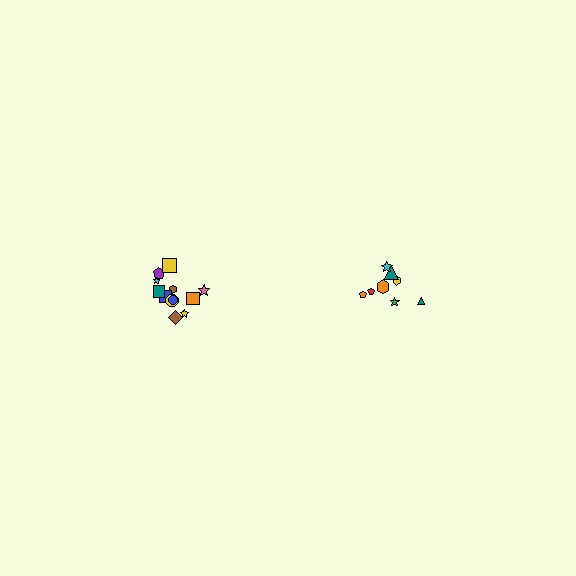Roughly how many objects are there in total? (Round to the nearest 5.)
Roughly 20 objects in total.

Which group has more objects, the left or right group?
The left group.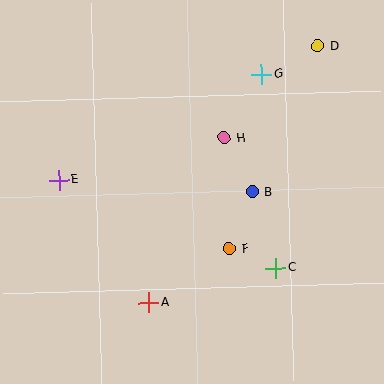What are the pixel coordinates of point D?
Point D is at (318, 46).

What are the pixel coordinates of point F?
Point F is at (229, 249).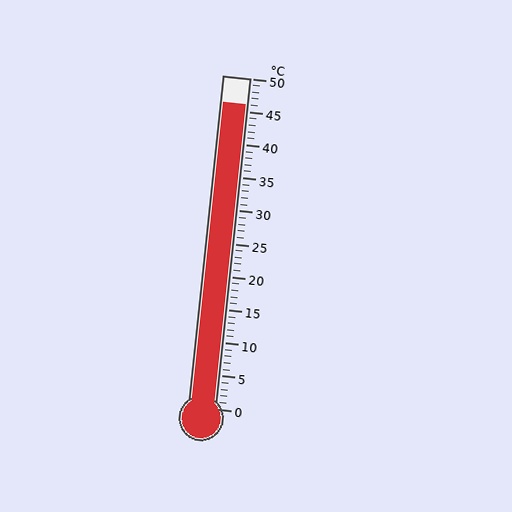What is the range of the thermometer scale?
The thermometer scale ranges from 0°C to 50°C.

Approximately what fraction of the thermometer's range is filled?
The thermometer is filled to approximately 90% of its range.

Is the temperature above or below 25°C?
The temperature is above 25°C.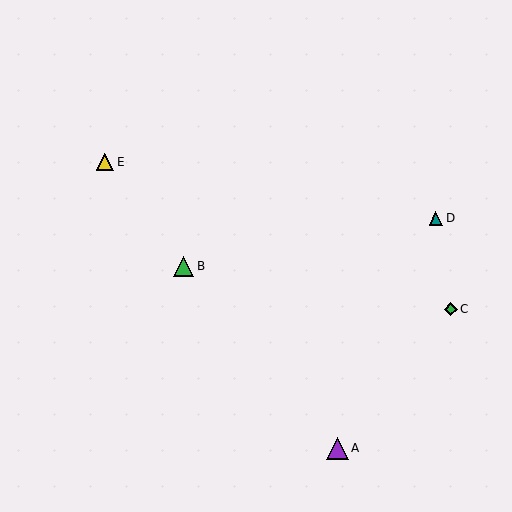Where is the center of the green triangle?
The center of the green triangle is at (183, 266).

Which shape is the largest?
The purple triangle (labeled A) is the largest.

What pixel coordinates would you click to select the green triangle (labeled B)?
Click at (183, 266) to select the green triangle B.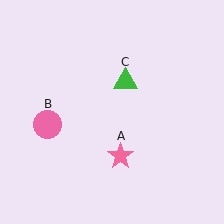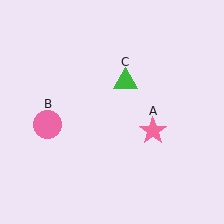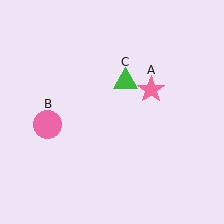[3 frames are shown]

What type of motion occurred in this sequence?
The pink star (object A) rotated counterclockwise around the center of the scene.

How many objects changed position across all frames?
1 object changed position: pink star (object A).